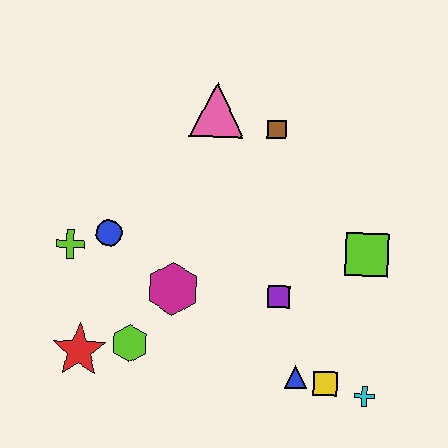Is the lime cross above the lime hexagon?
Yes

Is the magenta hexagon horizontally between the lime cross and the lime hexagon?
No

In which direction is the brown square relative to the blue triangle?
The brown square is above the blue triangle.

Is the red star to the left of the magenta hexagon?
Yes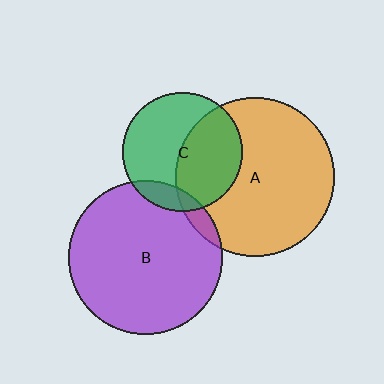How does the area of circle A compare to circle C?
Approximately 1.8 times.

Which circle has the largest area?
Circle A (orange).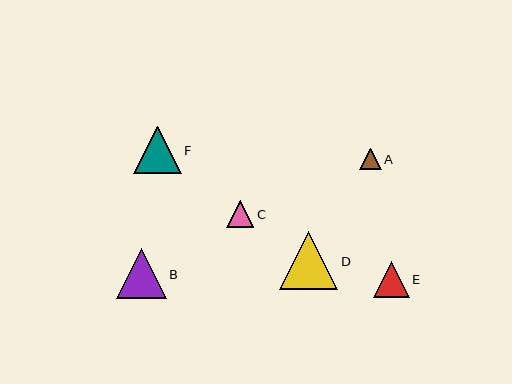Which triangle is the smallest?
Triangle A is the smallest with a size of approximately 22 pixels.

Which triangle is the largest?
Triangle D is the largest with a size of approximately 58 pixels.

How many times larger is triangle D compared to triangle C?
Triangle D is approximately 2.1 times the size of triangle C.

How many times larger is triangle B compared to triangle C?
Triangle B is approximately 1.9 times the size of triangle C.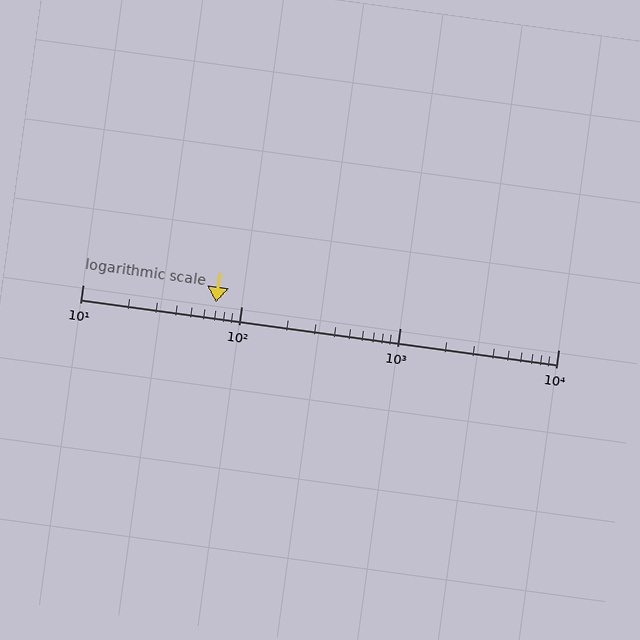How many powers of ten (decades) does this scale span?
The scale spans 3 decades, from 10 to 10000.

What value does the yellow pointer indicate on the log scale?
The pointer indicates approximately 69.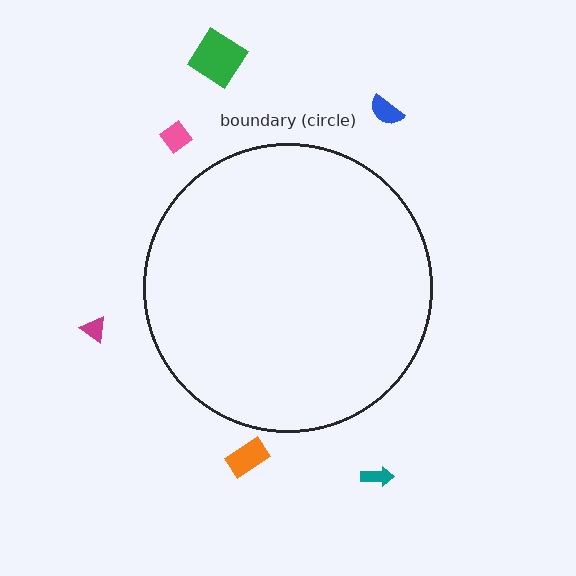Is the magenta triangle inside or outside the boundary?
Outside.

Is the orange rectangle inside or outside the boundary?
Outside.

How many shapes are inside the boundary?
0 inside, 6 outside.